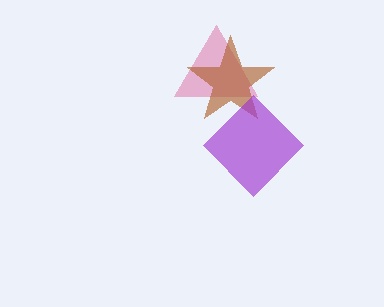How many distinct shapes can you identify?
There are 3 distinct shapes: a pink triangle, a brown star, a purple diamond.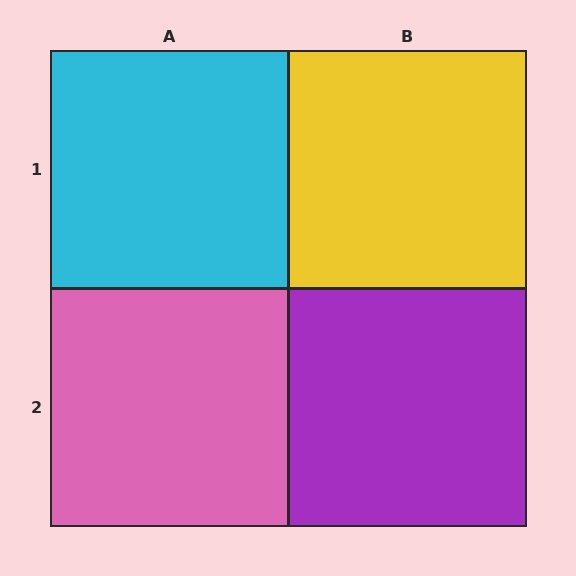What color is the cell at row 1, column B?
Yellow.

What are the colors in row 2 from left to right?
Pink, purple.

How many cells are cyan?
1 cell is cyan.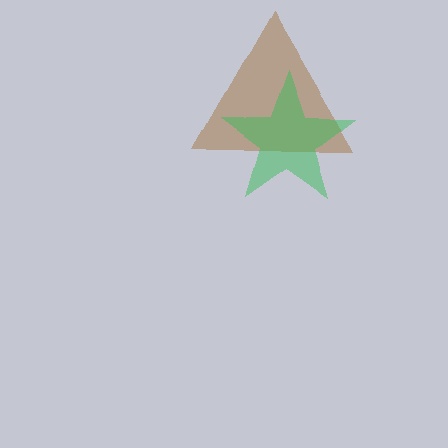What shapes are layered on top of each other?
The layered shapes are: a brown triangle, a green star.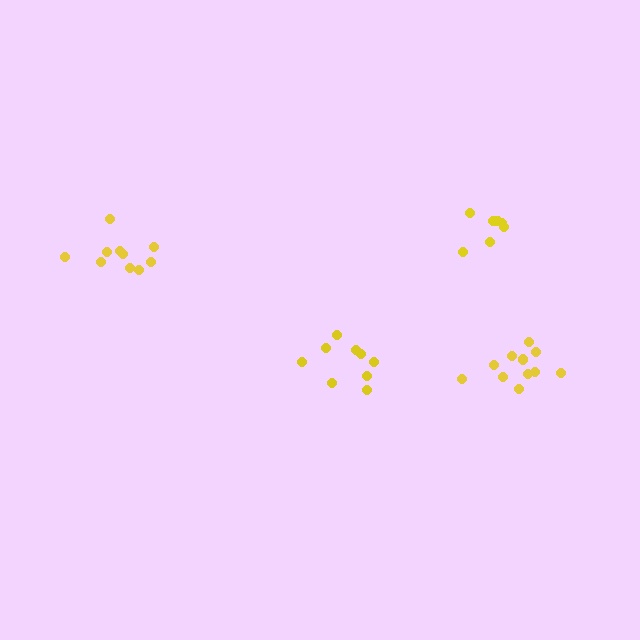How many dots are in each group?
Group 1: 9 dots, Group 2: 10 dots, Group 3: 11 dots, Group 4: 7 dots (37 total).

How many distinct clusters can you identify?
There are 4 distinct clusters.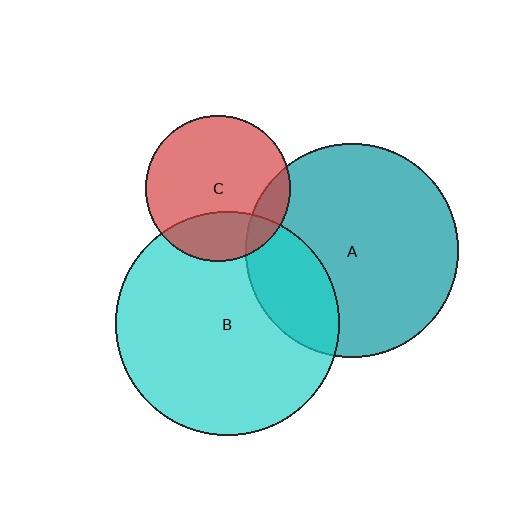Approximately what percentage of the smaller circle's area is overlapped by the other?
Approximately 25%.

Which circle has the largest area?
Circle B (cyan).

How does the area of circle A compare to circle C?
Approximately 2.1 times.